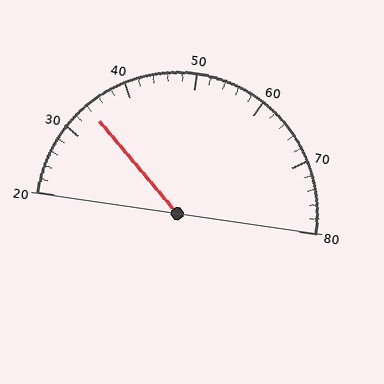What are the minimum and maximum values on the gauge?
The gauge ranges from 20 to 80.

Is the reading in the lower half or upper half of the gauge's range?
The reading is in the lower half of the range (20 to 80).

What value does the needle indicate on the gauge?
The needle indicates approximately 34.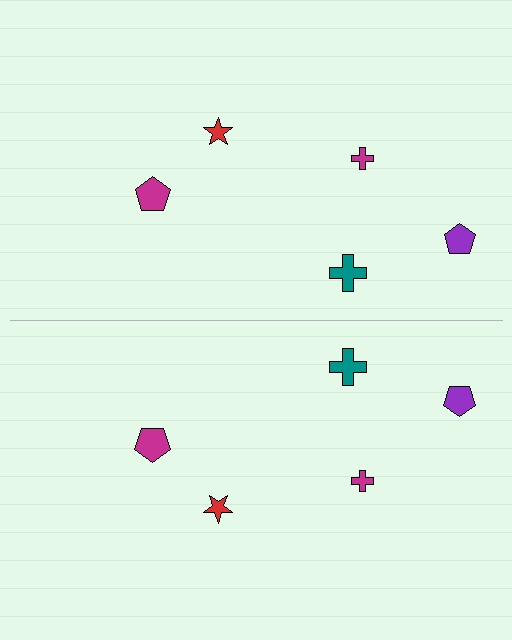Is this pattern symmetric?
Yes, this pattern has bilateral (reflection) symmetry.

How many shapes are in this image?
There are 10 shapes in this image.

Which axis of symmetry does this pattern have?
The pattern has a horizontal axis of symmetry running through the center of the image.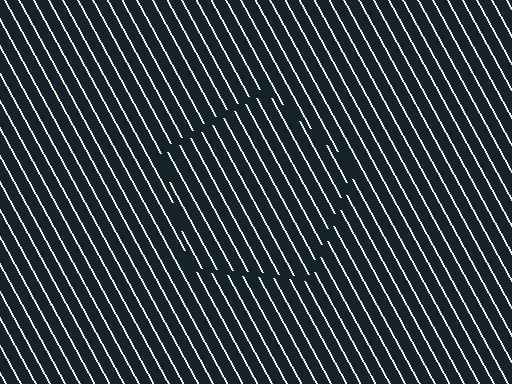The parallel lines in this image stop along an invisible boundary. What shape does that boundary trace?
An illusory pentagon. The interior of the shape contains the same grating, shifted by half a period — the contour is defined by the phase discontinuity where line-ends from the inner and outer gratings abut.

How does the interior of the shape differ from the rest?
The interior of the shape contains the same grating, shifted by half a period — the contour is defined by the phase discontinuity where line-ends from the inner and outer gratings abut.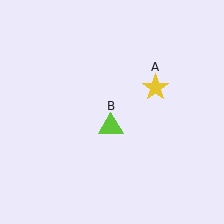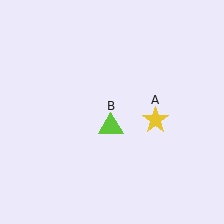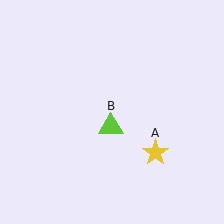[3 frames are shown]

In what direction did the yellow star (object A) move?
The yellow star (object A) moved down.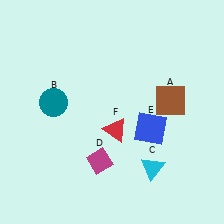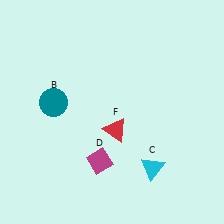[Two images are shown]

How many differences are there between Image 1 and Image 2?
There are 2 differences between the two images.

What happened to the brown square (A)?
The brown square (A) was removed in Image 2. It was in the top-right area of Image 1.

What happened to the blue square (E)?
The blue square (E) was removed in Image 2. It was in the bottom-right area of Image 1.